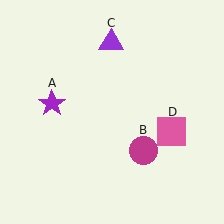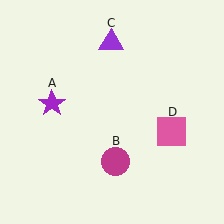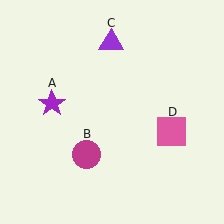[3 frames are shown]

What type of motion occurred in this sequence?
The magenta circle (object B) rotated clockwise around the center of the scene.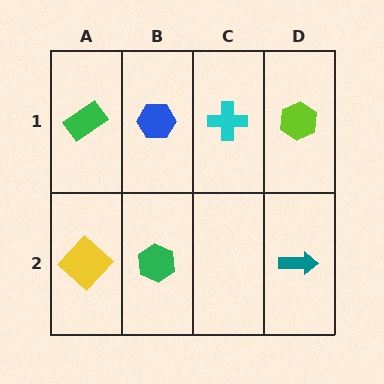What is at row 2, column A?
A yellow diamond.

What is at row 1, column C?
A cyan cross.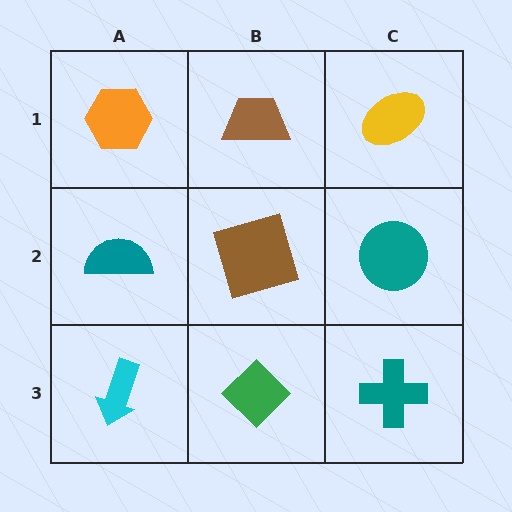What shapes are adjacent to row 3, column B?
A brown square (row 2, column B), a cyan arrow (row 3, column A), a teal cross (row 3, column C).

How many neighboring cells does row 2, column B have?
4.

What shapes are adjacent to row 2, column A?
An orange hexagon (row 1, column A), a cyan arrow (row 3, column A), a brown square (row 2, column B).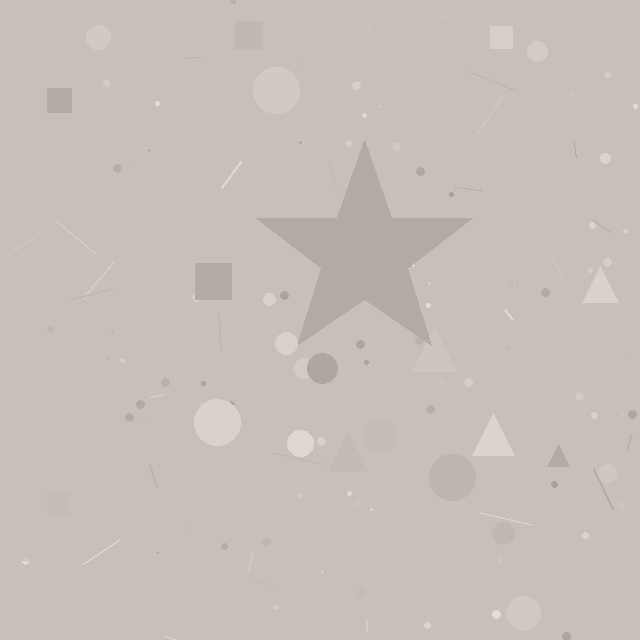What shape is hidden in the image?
A star is hidden in the image.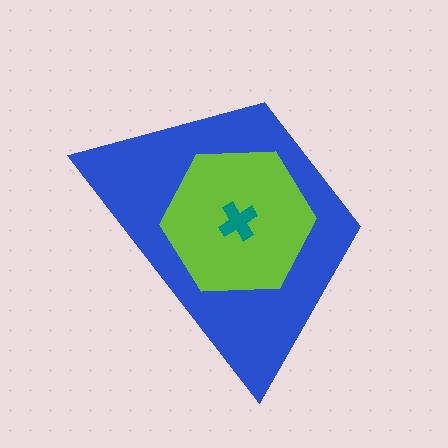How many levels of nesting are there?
3.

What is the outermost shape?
The blue trapezoid.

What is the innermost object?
The teal cross.